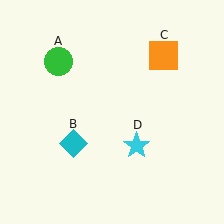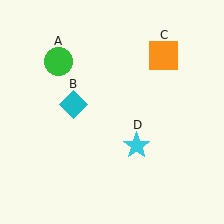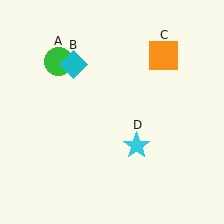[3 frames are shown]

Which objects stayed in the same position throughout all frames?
Green circle (object A) and orange square (object C) and cyan star (object D) remained stationary.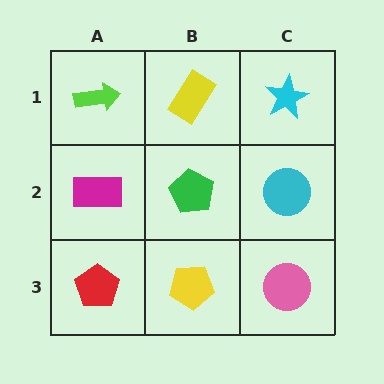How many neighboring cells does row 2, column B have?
4.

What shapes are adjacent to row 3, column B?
A green pentagon (row 2, column B), a red pentagon (row 3, column A), a pink circle (row 3, column C).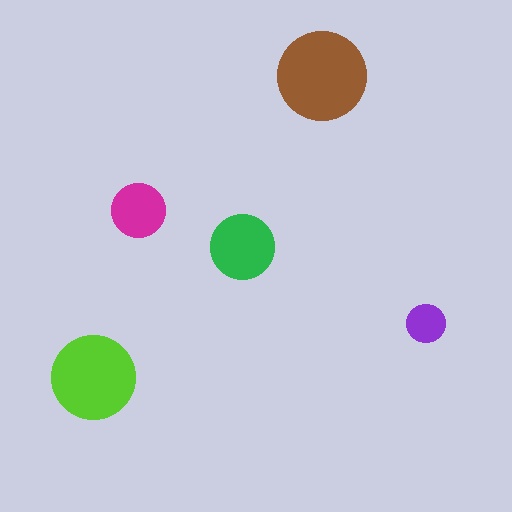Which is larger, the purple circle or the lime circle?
The lime one.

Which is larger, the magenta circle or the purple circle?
The magenta one.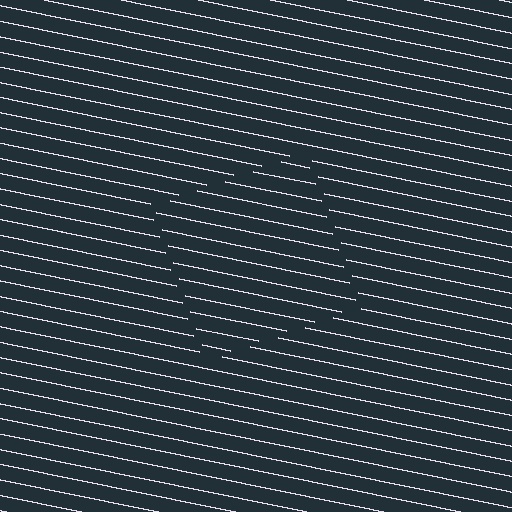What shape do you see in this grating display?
An illusory square. The interior of the shape contains the same grating, shifted by half a period — the contour is defined by the phase discontinuity where line-ends from the inner and outer gratings abut.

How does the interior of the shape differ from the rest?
The interior of the shape contains the same grating, shifted by half a period — the contour is defined by the phase discontinuity where line-ends from the inner and outer gratings abut.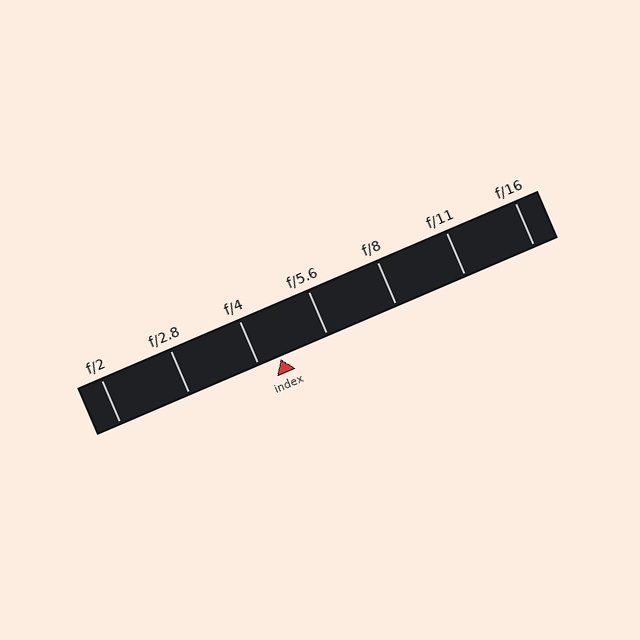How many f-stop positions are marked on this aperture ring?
There are 7 f-stop positions marked.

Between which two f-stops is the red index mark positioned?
The index mark is between f/4 and f/5.6.